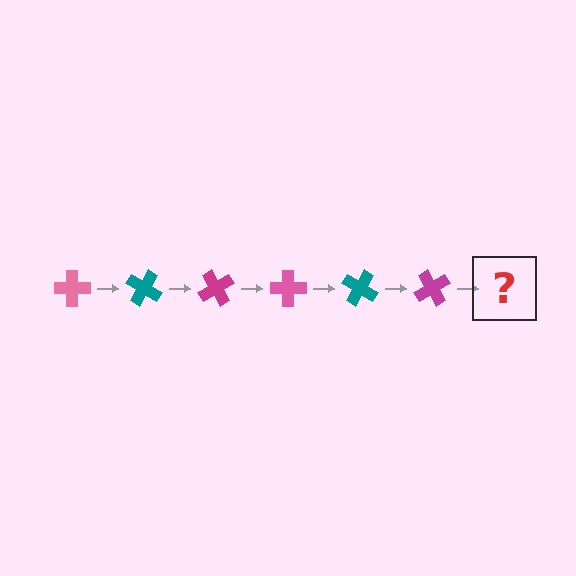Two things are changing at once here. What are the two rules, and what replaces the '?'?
The two rules are that it rotates 30 degrees each step and the color cycles through pink, teal, and magenta. The '?' should be a pink cross, rotated 180 degrees from the start.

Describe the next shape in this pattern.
It should be a pink cross, rotated 180 degrees from the start.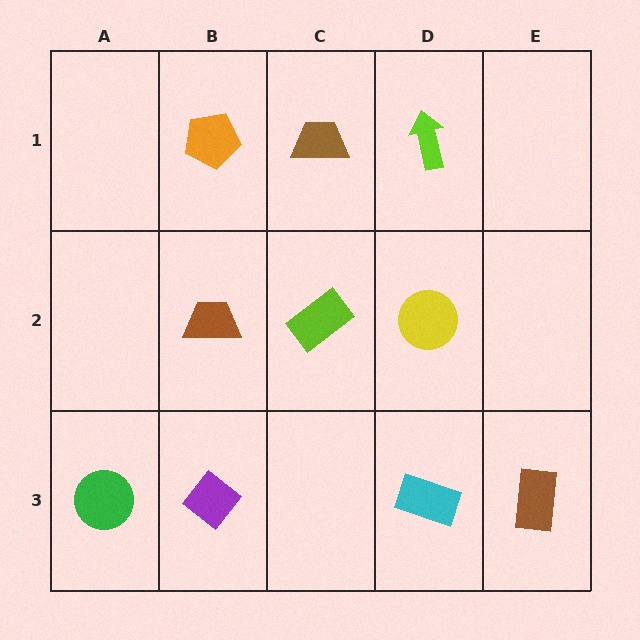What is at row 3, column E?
A brown rectangle.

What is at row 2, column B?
A brown trapezoid.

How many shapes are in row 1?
3 shapes.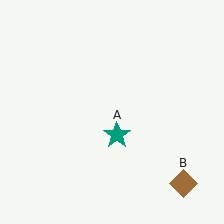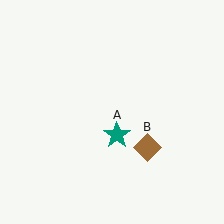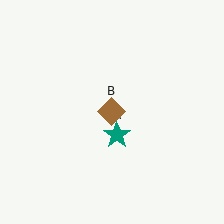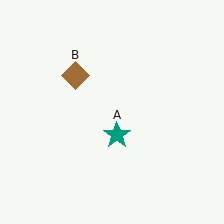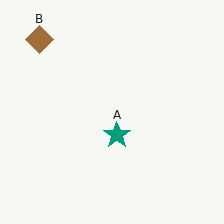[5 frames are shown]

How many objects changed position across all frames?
1 object changed position: brown diamond (object B).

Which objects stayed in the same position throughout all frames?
Teal star (object A) remained stationary.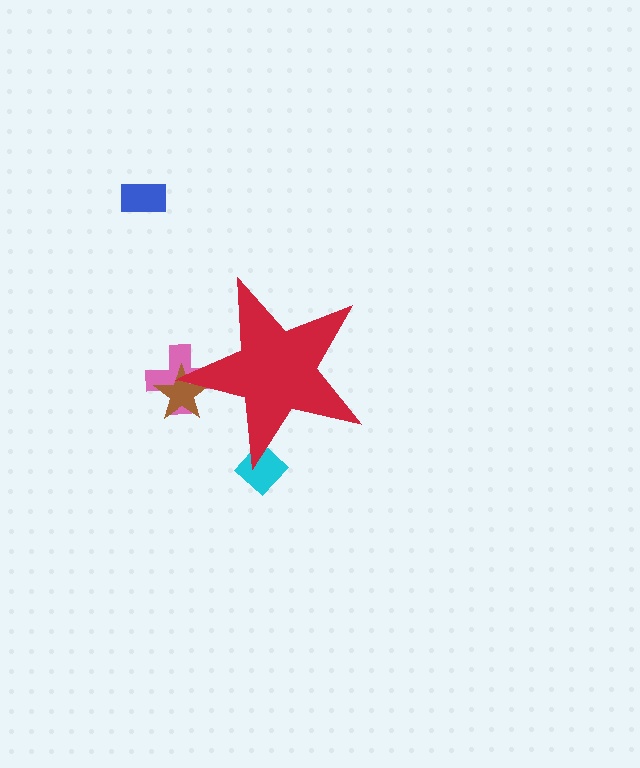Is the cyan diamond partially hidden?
Yes, the cyan diamond is partially hidden behind the red star.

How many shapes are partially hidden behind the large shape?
3 shapes are partially hidden.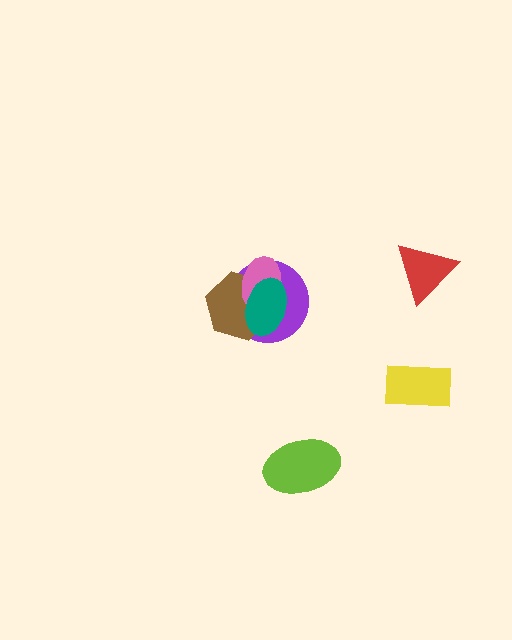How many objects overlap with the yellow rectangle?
0 objects overlap with the yellow rectangle.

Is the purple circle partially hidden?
Yes, it is partially covered by another shape.